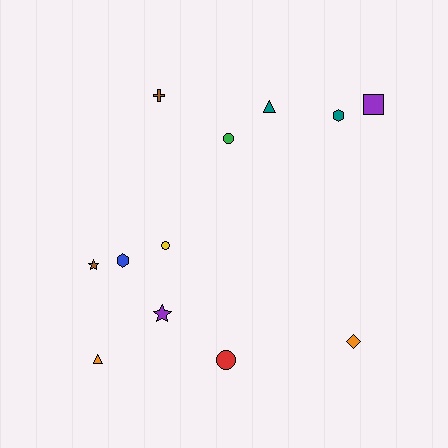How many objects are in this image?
There are 12 objects.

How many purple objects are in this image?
There are 2 purple objects.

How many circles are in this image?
There are 3 circles.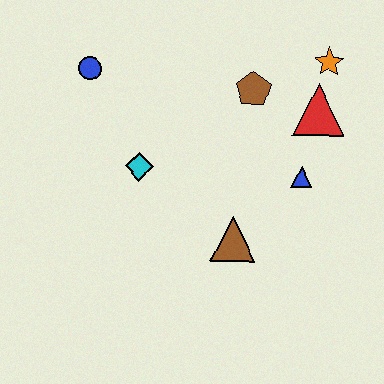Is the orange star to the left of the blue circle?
No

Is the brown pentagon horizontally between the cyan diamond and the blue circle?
No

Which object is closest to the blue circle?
The cyan diamond is closest to the blue circle.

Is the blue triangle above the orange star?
No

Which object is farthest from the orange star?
The blue circle is farthest from the orange star.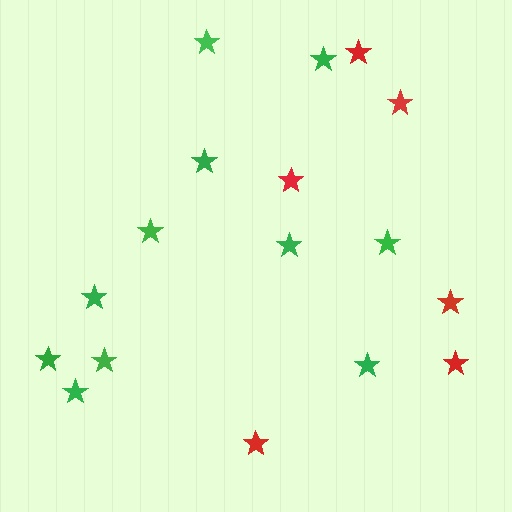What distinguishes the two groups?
There are 2 groups: one group of red stars (6) and one group of green stars (11).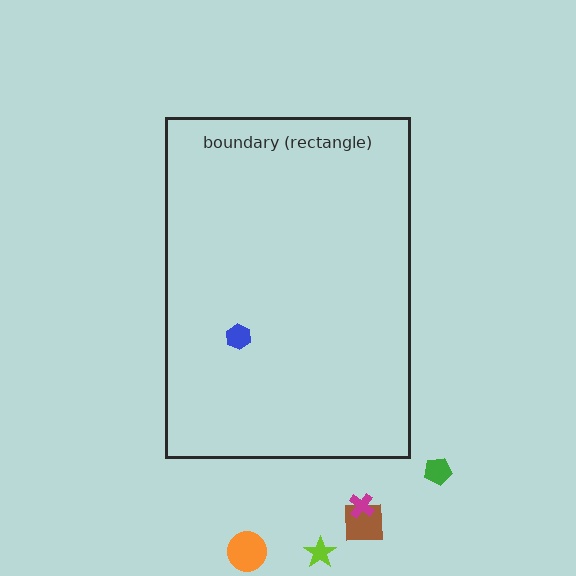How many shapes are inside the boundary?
1 inside, 5 outside.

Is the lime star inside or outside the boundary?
Outside.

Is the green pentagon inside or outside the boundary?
Outside.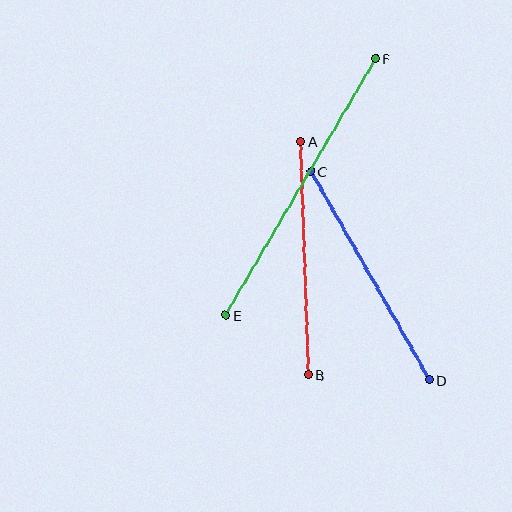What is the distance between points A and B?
The distance is approximately 233 pixels.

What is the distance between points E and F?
The distance is approximately 297 pixels.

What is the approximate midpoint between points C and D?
The midpoint is at approximately (370, 276) pixels.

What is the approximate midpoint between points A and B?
The midpoint is at approximately (304, 258) pixels.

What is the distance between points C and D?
The distance is approximately 240 pixels.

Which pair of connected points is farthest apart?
Points E and F are farthest apart.